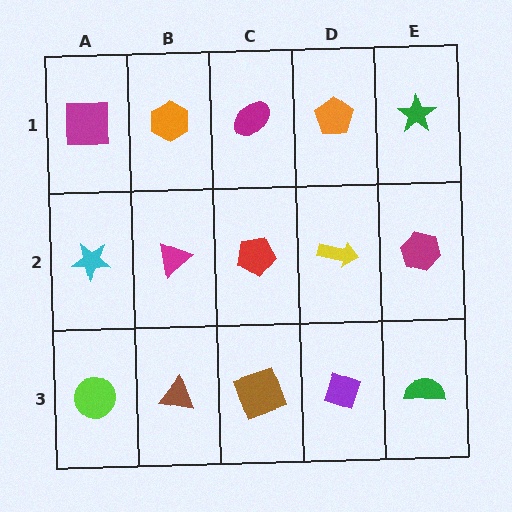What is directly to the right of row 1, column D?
A green star.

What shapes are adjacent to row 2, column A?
A magenta square (row 1, column A), a lime circle (row 3, column A), a magenta triangle (row 2, column B).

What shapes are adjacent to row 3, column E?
A magenta hexagon (row 2, column E), a purple diamond (row 3, column D).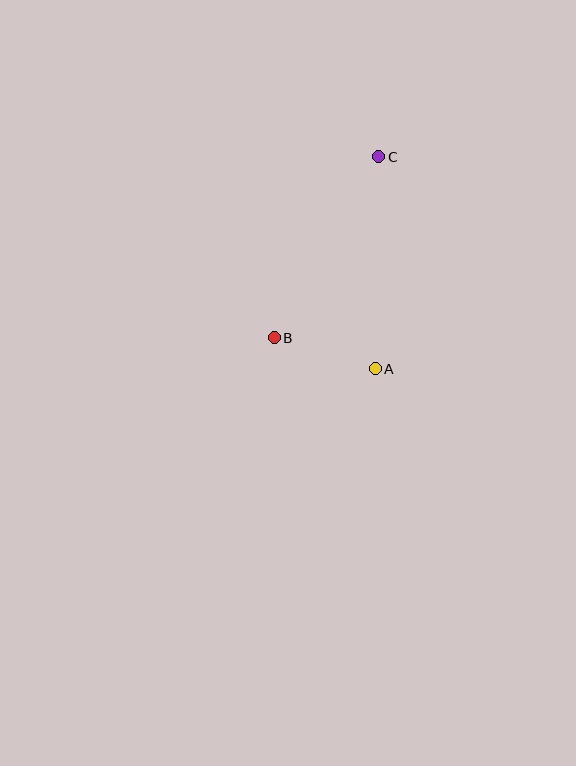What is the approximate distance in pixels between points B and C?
The distance between B and C is approximately 209 pixels.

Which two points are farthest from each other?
Points A and C are farthest from each other.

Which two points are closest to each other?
Points A and B are closest to each other.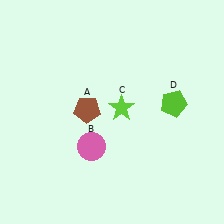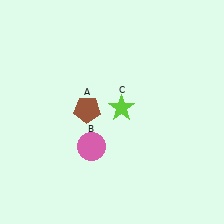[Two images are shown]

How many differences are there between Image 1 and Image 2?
There is 1 difference between the two images.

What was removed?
The lime pentagon (D) was removed in Image 2.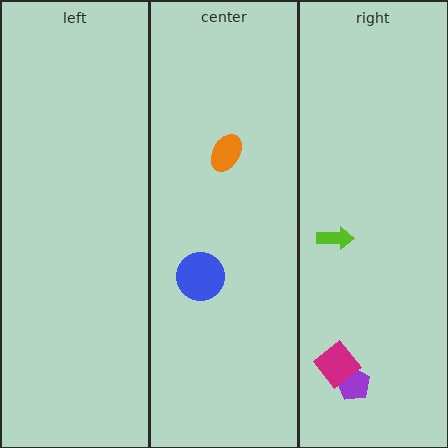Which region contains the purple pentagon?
The right region.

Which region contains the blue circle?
The center region.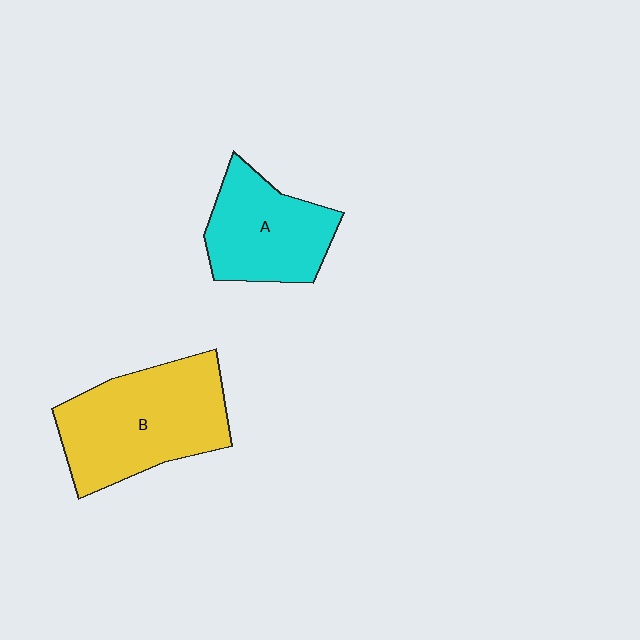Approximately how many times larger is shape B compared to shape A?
Approximately 1.4 times.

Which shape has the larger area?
Shape B (yellow).